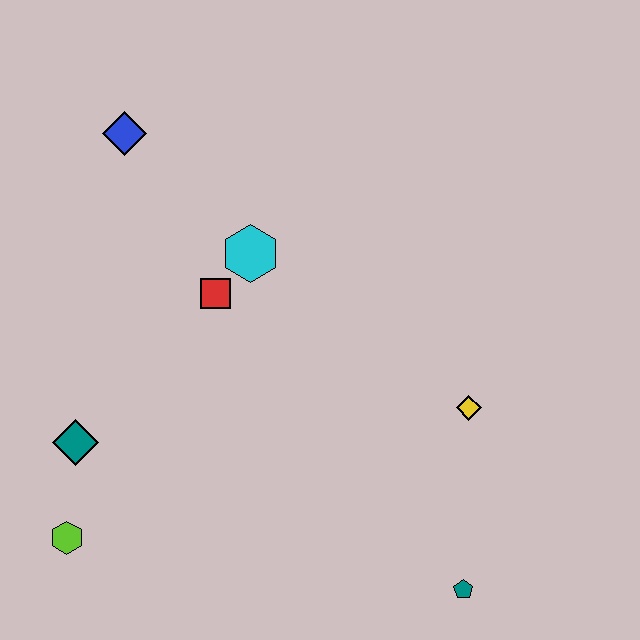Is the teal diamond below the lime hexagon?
No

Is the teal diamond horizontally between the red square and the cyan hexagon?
No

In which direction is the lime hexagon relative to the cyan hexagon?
The lime hexagon is below the cyan hexagon.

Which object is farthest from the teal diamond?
The teal pentagon is farthest from the teal diamond.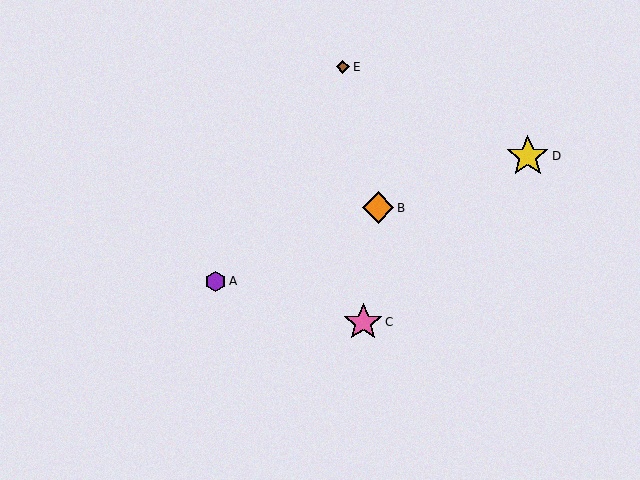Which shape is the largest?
The yellow star (labeled D) is the largest.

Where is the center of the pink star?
The center of the pink star is at (363, 322).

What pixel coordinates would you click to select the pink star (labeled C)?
Click at (363, 322) to select the pink star C.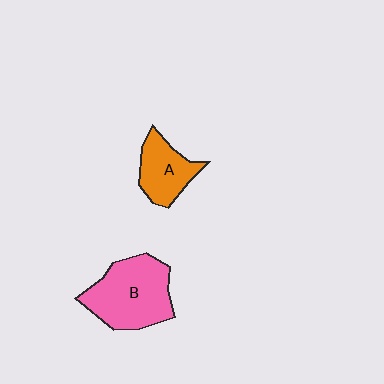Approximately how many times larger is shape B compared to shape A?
Approximately 1.7 times.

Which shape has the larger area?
Shape B (pink).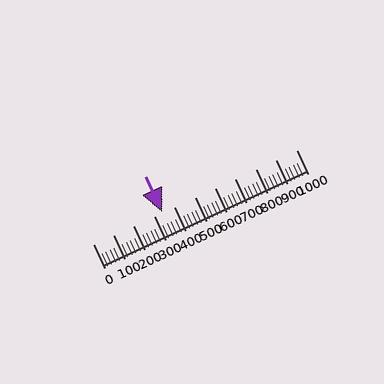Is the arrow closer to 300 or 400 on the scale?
The arrow is closer to 300.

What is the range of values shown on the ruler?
The ruler shows values from 0 to 1000.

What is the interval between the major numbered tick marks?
The major tick marks are spaced 100 units apart.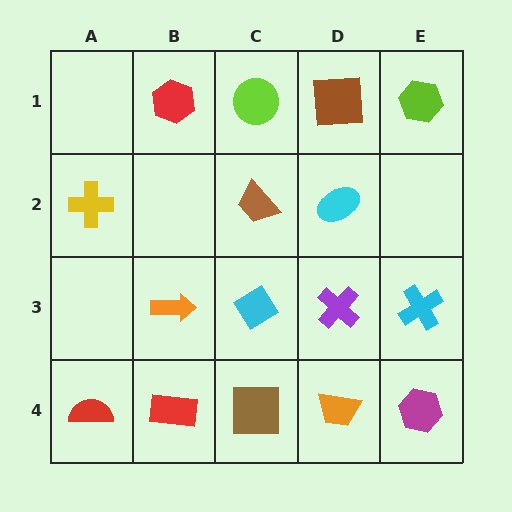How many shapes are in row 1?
4 shapes.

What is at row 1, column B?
A red hexagon.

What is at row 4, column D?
An orange trapezoid.